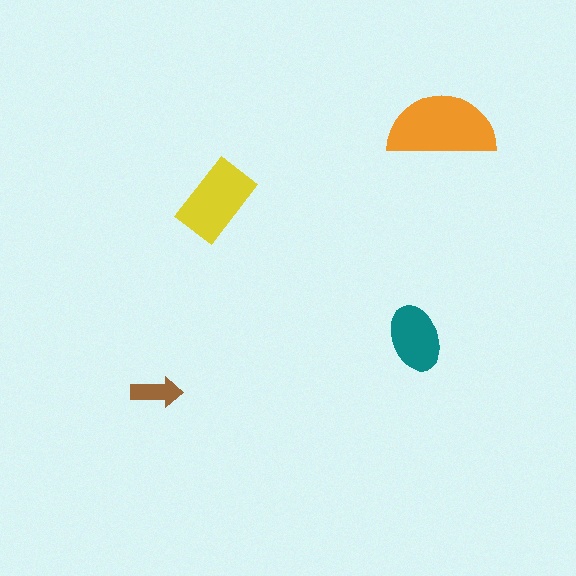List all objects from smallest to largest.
The brown arrow, the teal ellipse, the yellow rectangle, the orange semicircle.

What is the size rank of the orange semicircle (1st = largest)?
1st.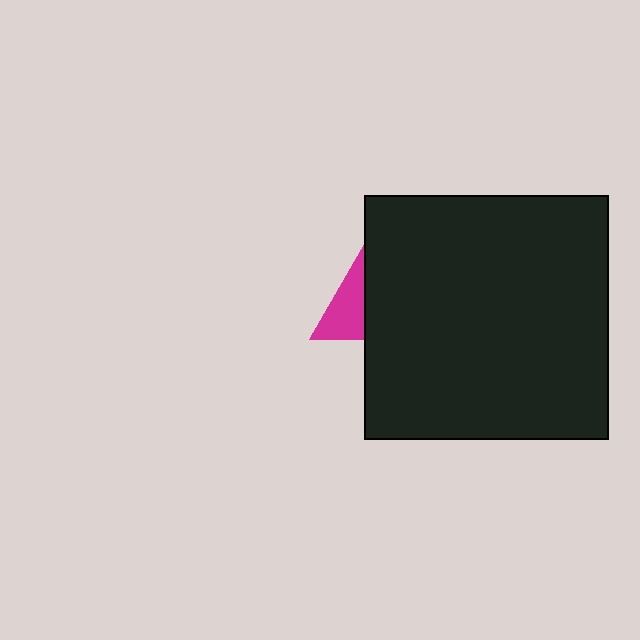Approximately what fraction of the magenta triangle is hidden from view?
Roughly 67% of the magenta triangle is hidden behind the black square.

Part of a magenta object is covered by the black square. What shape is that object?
It is a triangle.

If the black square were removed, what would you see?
You would see the complete magenta triangle.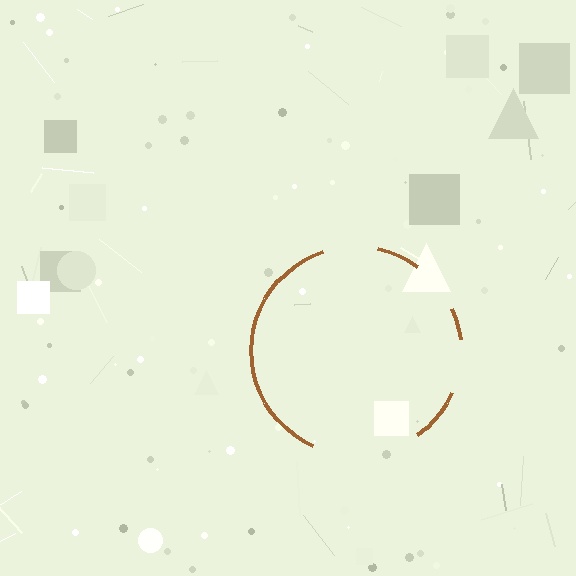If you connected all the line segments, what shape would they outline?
They would outline a circle.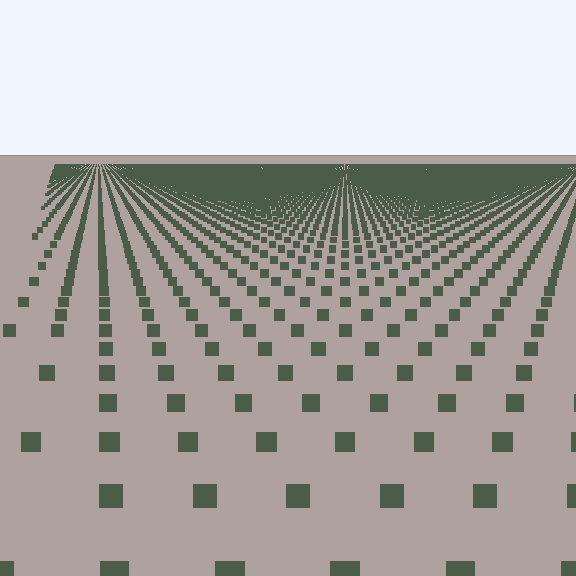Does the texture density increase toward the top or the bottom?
Density increases toward the top.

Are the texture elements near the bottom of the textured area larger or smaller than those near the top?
Larger. Near the bottom, elements are closer to the viewer and appear at a bigger on-screen size.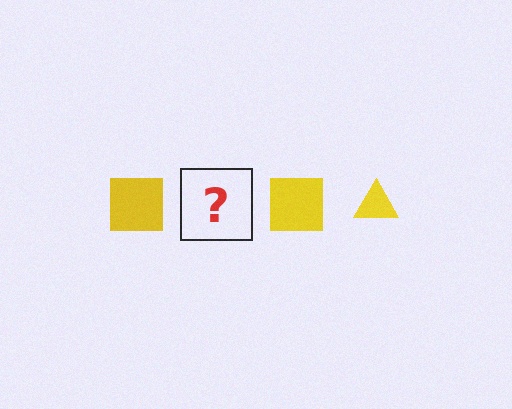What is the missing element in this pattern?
The missing element is a yellow triangle.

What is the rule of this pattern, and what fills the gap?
The rule is that the pattern cycles through square, triangle shapes in yellow. The gap should be filled with a yellow triangle.